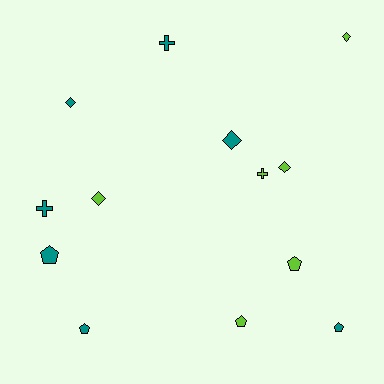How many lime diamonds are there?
There are 3 lime diamonds.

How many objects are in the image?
There are 13 objects.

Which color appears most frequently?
Teal, with 7 objects.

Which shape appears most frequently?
Pentagon, with 5 objects.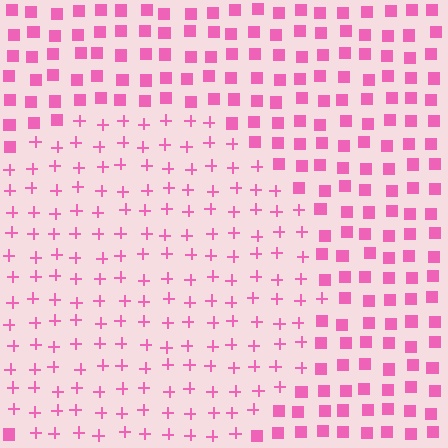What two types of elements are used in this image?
The image uses plus signs inside the circle region and squares outside it.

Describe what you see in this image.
The image is filled with small pink elements arranged in a uniform grid. A circle-shaped region contains plus signs, while the surrounding area contains squares. The boundary is defined purely by the change in element shape.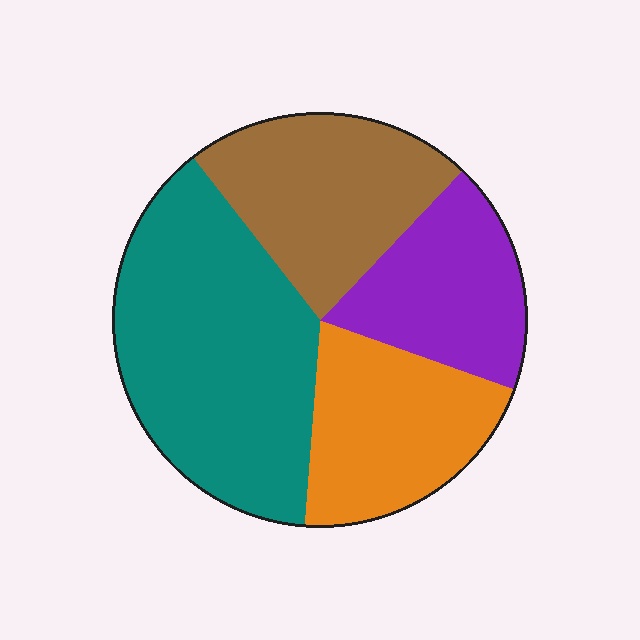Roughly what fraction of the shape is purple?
Purple covers roughly 20% of the shape.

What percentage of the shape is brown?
Brown covers roughly 25% of the shape.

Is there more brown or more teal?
Teal.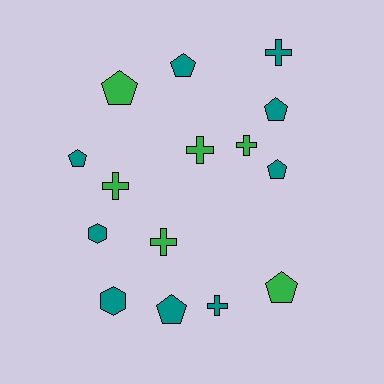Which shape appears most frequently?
Pentagon, with 7 objects.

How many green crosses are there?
There are 4 green crosses.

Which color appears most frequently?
Teal, with 9 objects.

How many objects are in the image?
There are 15 objects.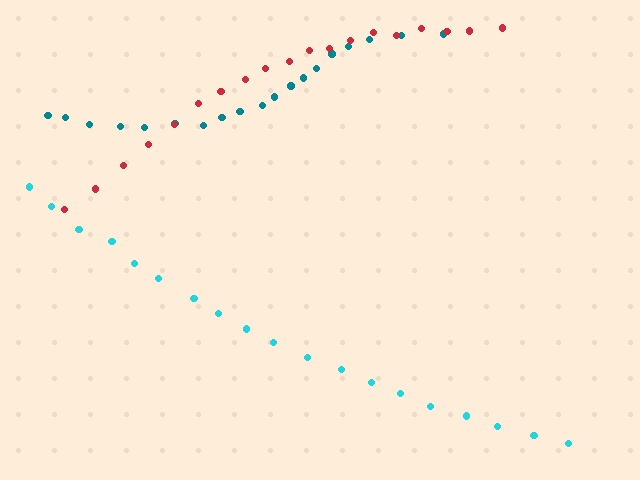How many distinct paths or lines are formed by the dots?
There are 3 distinct paths.